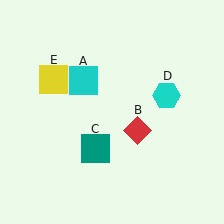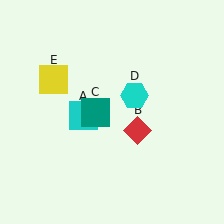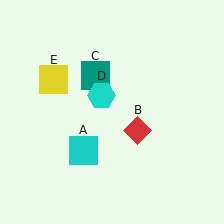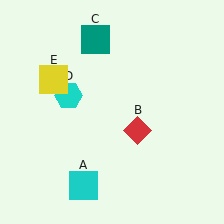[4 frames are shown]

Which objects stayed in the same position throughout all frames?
Red diamond (object B) and yellow square (object E) remained stationary.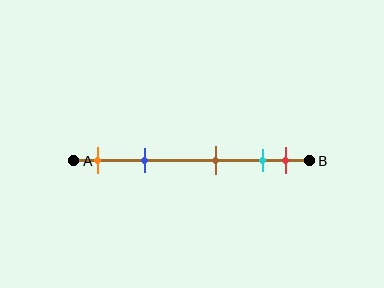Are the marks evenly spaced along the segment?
No, the marks are not evenly spaced.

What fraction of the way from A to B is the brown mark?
The brown mark is approximately 60% (0.6) of the way from A to B.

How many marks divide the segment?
There are 5 marks dividing the segment.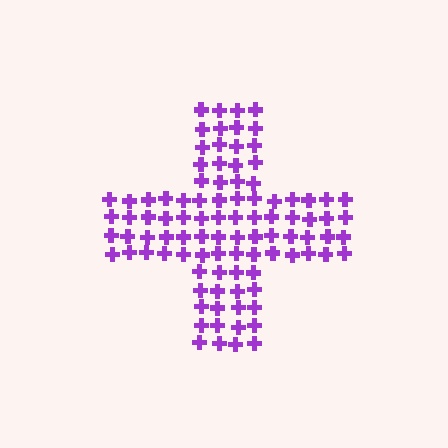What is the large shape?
The large shape is a cross.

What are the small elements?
The small elements are crosses.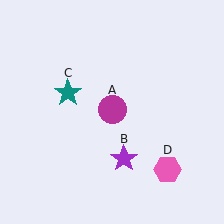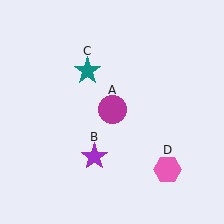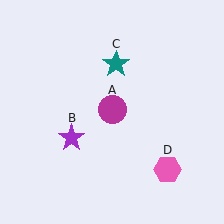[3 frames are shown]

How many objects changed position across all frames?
2 objects changed position: purple star (object B), teal star (object C).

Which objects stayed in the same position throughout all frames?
Magenta circle (object A) and pink hexagon (object D) remained stationary.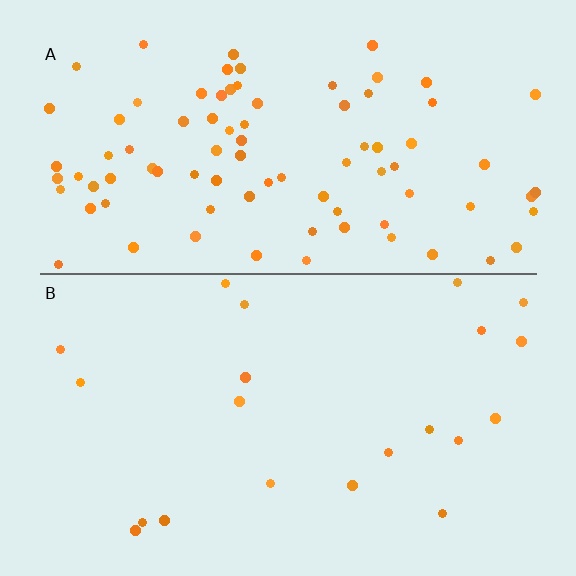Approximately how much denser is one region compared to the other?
Approximately 4.1× — region A over region B.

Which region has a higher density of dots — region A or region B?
A (the top).